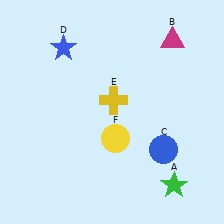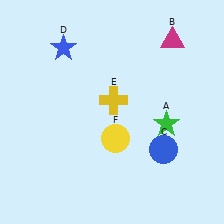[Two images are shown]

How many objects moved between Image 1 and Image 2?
1 object moved between the two images.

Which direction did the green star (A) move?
The green star (A) moved up.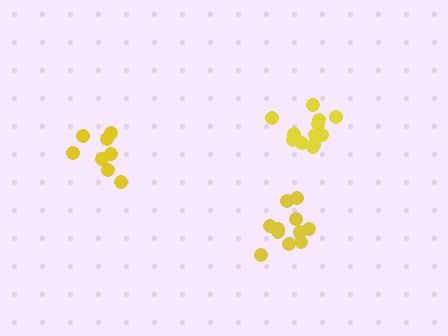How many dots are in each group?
Group 1: 11 dots, Group 2: 8 dots, Group 3: 12 dots (31 total).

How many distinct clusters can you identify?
There are 3 distinct clusters.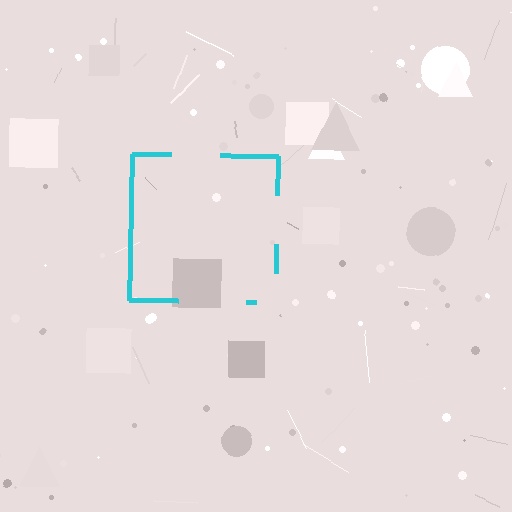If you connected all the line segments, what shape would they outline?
They would outline a square.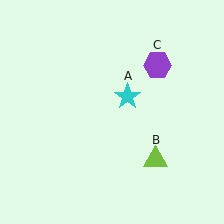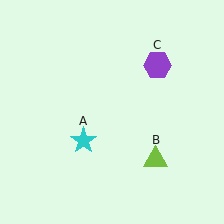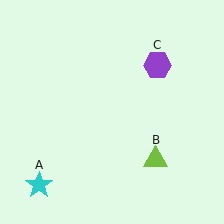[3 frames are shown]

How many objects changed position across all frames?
1 object changed position: cyan star (object A).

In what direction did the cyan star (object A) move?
The cyan star (object A) moved down and to the left.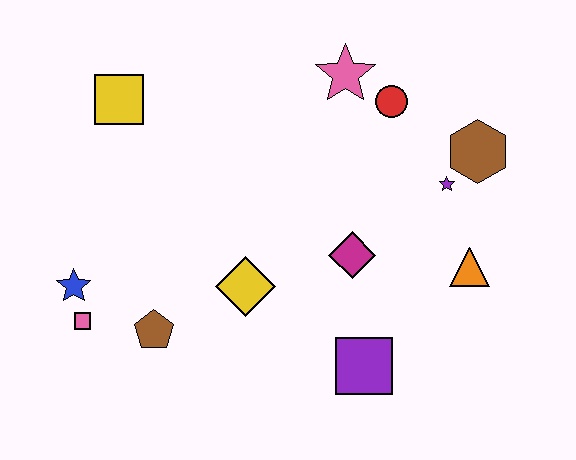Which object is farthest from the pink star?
The pink square is farthest from the pink star.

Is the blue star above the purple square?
Yes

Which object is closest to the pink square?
The blue star is closest to the pink square.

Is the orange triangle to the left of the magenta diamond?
No